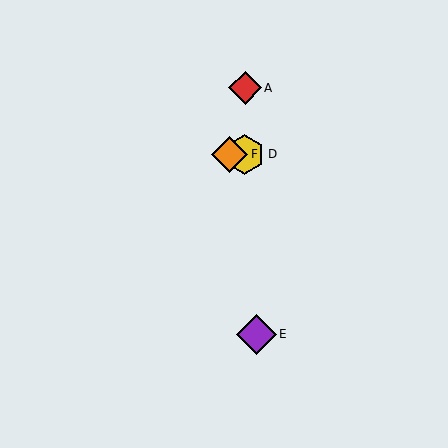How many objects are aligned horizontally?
4 objects (B, C, D, F) are aligned horizontally.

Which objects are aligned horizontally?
Objects B, C, D, F are aligned horizontally.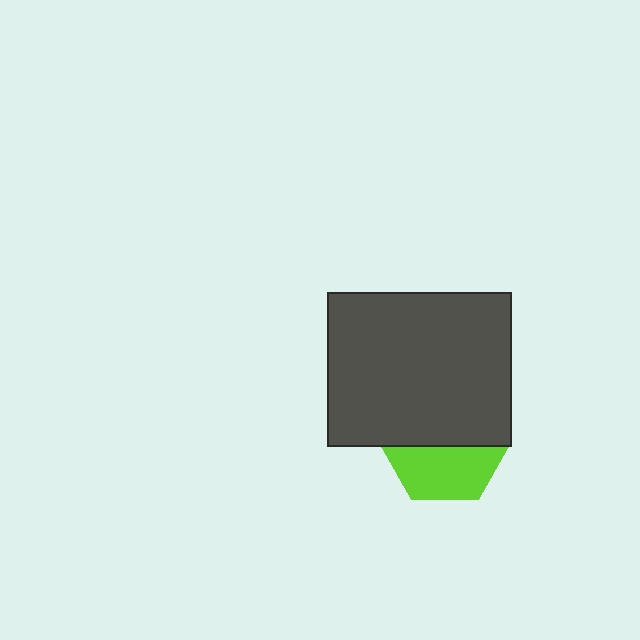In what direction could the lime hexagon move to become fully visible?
The lime hexagon could move down. That would shift it out from behind the dark gray rectangle entirely.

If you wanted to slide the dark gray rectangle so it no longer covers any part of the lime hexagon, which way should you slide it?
Slide it up — that is the most direct way to separate the two shapes.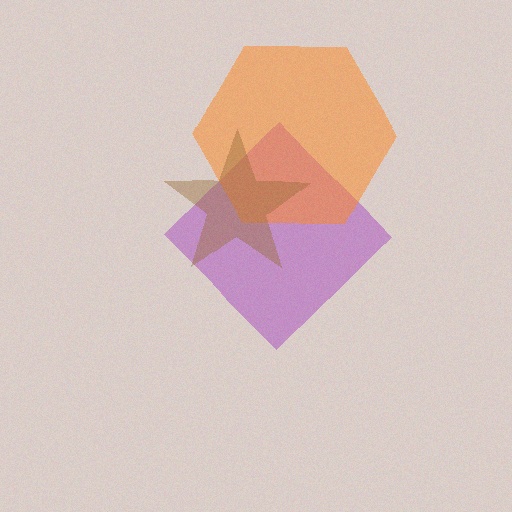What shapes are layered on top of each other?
The layered shapes are: a purple diamond, an orange hexagon, a brown star.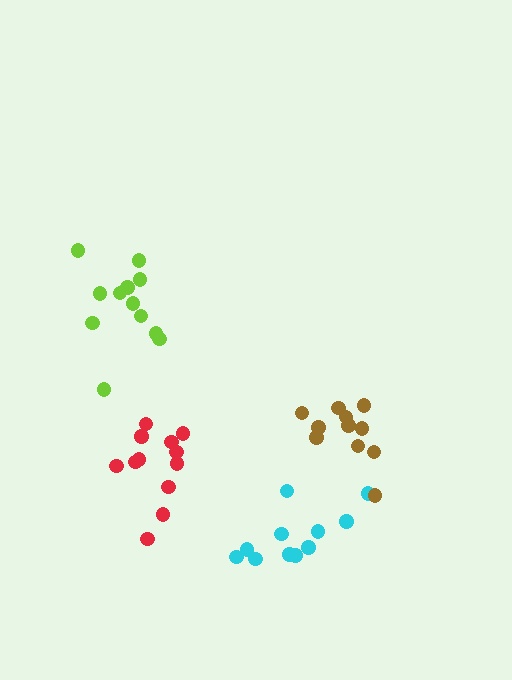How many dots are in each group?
Group 1: 12 dots, Group 2: 11 dots, Group 3: 12 dots, Group 4: 11 dots (46 total).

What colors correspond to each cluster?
The clusters are colored: red, cyan, lime, brown.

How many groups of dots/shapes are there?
There are 4 groups.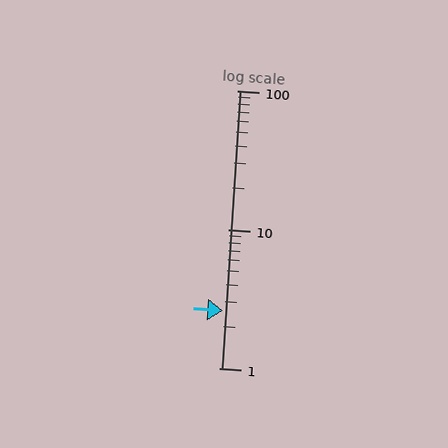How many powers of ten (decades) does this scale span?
The scale spans 2 decades, from 1 to 100.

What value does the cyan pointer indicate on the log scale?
The pointer indicates approximately 2.6.